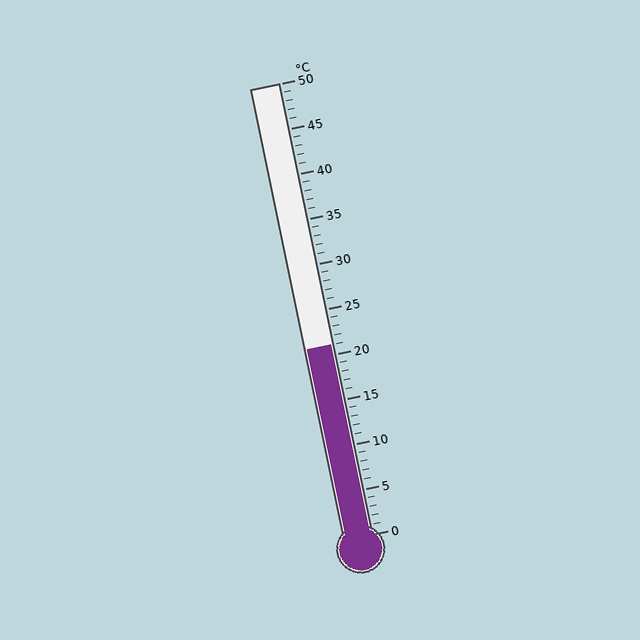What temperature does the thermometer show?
The thermometer shows approximately 21°C.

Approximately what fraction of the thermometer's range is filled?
The thermometer is filled to approximately 40% of its range.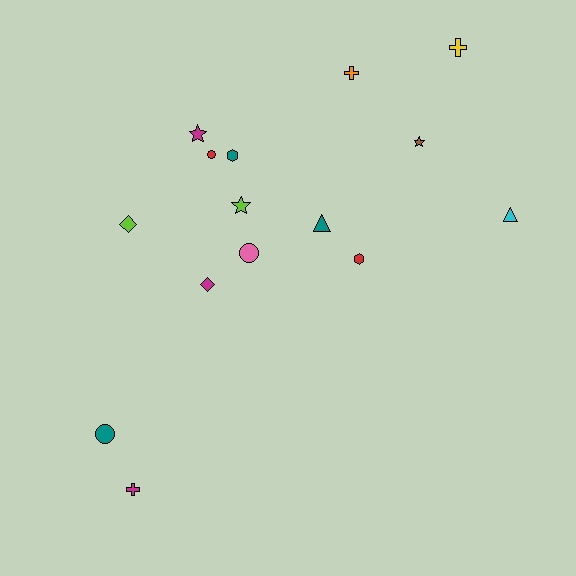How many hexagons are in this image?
There are 2 hexagons.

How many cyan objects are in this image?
There is 1 cyan object.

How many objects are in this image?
There are 15 objects.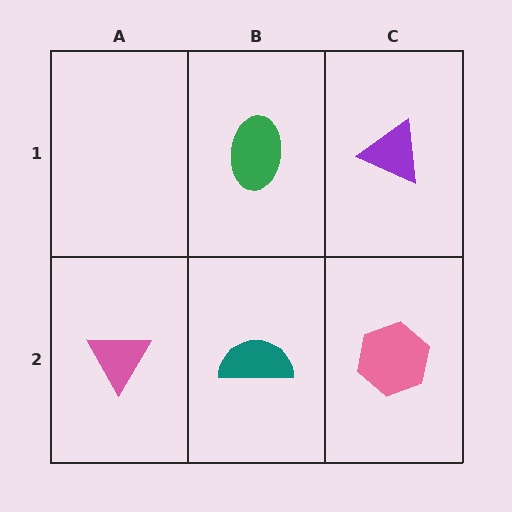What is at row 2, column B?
A teal semicircle.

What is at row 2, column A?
A pink triangle.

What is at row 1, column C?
A purple triangle.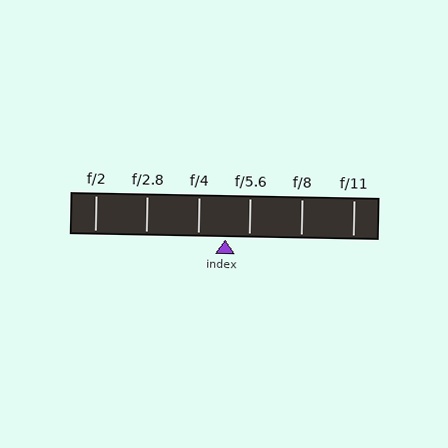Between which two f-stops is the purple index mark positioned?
The index mark is between f/4 and f/5.6.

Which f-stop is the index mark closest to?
The index mark is closest to f/5.6.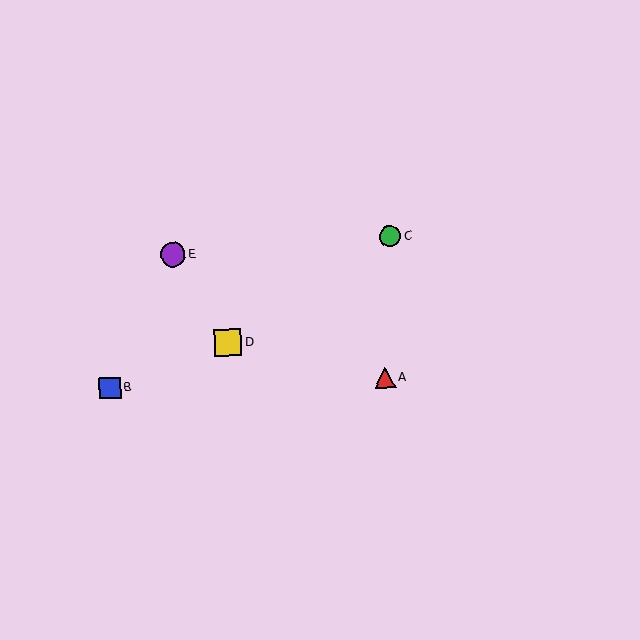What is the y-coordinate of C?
Object C is at y≈236.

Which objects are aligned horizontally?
Objects A, B are aligned horizontally.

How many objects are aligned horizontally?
2 objects (A, B) are aligned horizontally.